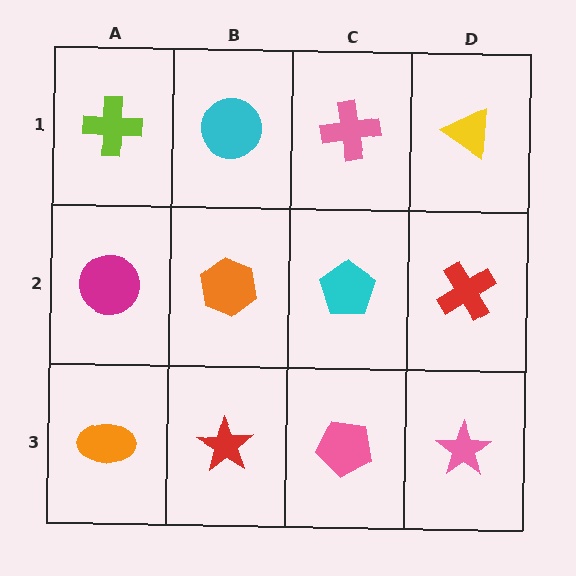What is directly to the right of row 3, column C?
A pink star.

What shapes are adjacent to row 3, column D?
A red cross (row 2, column D), a pink pentagon (row 3, column C).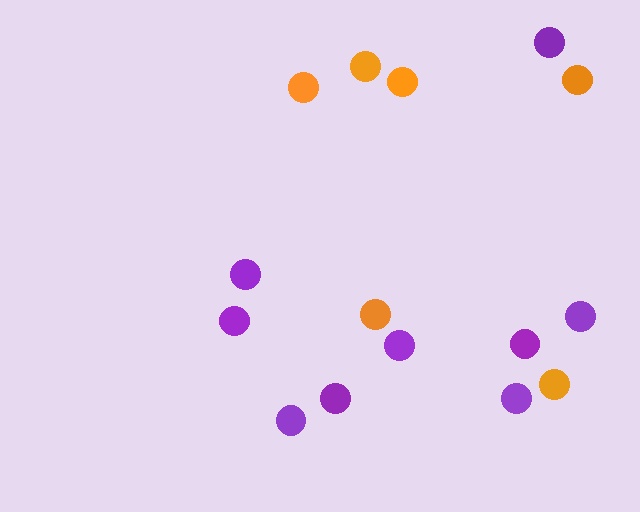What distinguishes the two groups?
There are 2 groups: one group of purple circles (9) and one group of orange circles (6).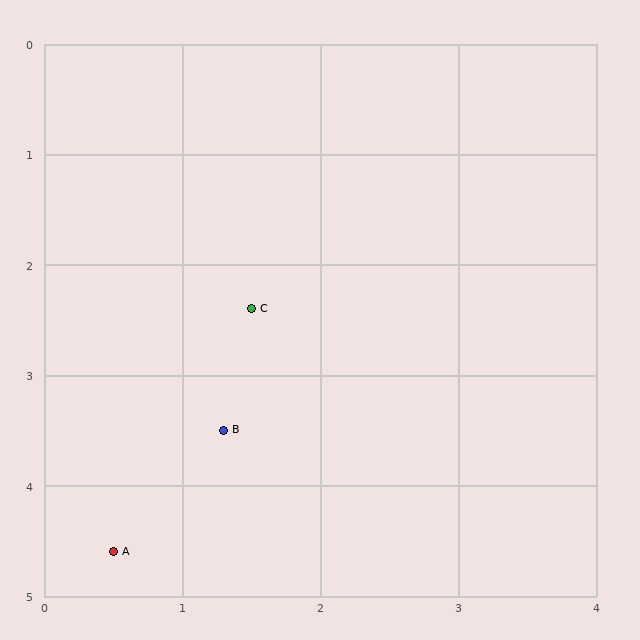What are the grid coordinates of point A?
Point A is at approximately (0.5, 4.6).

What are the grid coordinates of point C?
Point C is at approximately (1.5, 2.4).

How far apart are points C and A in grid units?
Points C and A are about 2.4 grid units apart.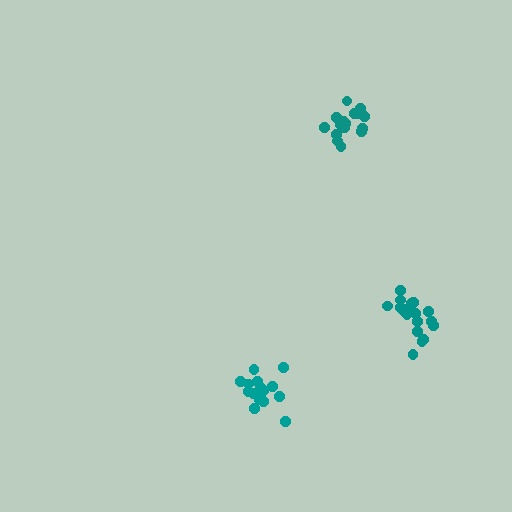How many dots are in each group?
Group 1: 16 dots, Group 2: 19 dots, Group 3: 18 dots (53 total).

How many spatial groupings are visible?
There are 3 spatial groupings.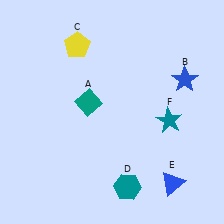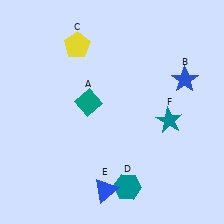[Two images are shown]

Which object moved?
The blue triangle (E) moved left.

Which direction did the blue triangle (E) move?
The blue triangle (E) moved left.